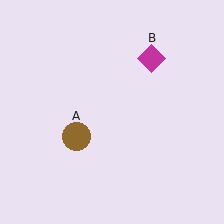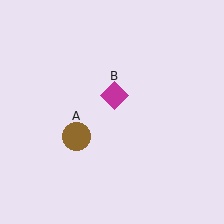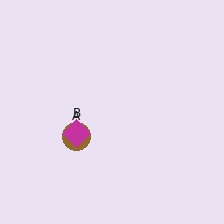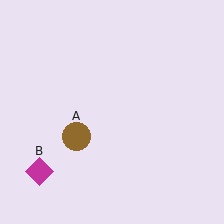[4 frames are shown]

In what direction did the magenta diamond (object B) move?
The magenta diamond (object B) moved down and to the left.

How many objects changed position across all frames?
1 object changed position: magenta diamond (object B).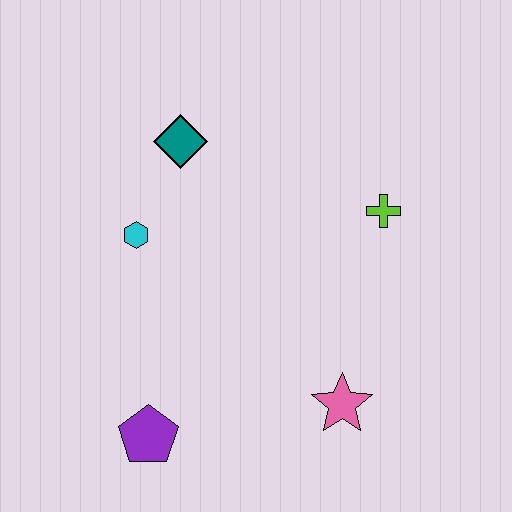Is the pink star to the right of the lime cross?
No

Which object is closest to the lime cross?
The pink star is closest to the lime cross.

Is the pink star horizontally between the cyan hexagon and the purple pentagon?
No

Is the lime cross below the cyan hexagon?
No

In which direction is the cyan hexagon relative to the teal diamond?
The cyan hexagon is below the teal diamond.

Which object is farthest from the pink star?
The teal diamond is farthest from the pink star.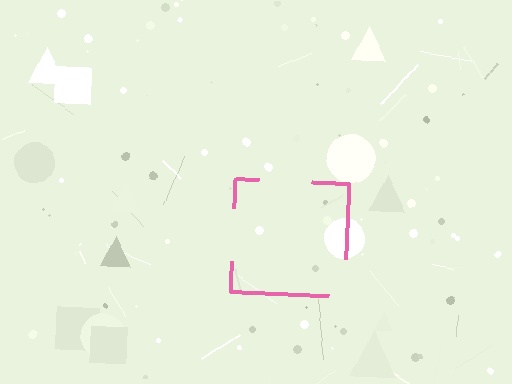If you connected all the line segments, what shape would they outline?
They would outline a square.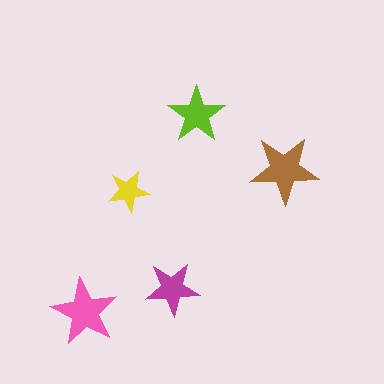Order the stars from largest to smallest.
the brown one, the pink one, the lime one, the magenta one, the yellow one.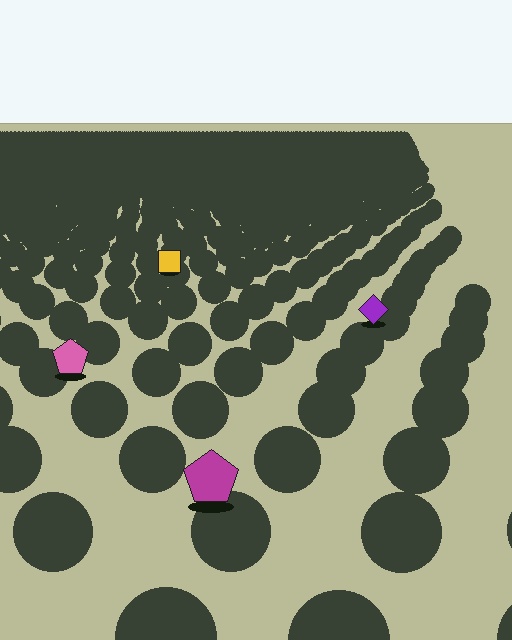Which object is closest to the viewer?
The magenta pentagon is closest. The texture marks near it are larger and more spread out.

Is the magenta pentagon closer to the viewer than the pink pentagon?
Yes. The magenta pentagon is closer — you can tell from the texture gradient: the ground texture is coarser near it.